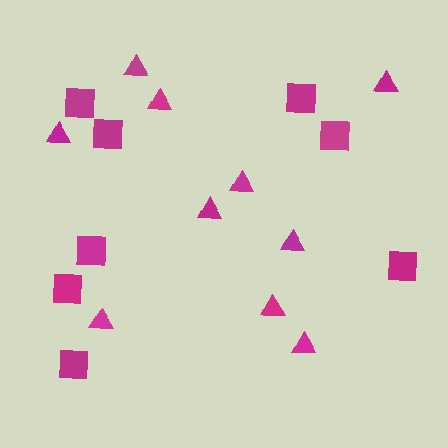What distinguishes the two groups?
There are 2 groups: one group of triangles (10) and one group of squares (8).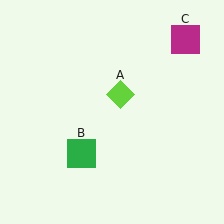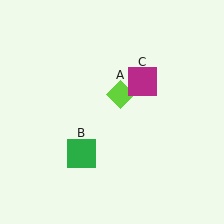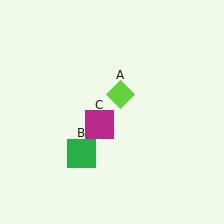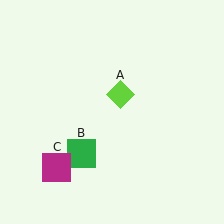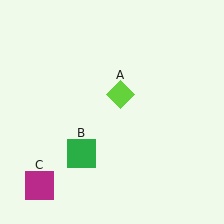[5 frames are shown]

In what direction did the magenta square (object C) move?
The magenta square (object C) moved down and to the left.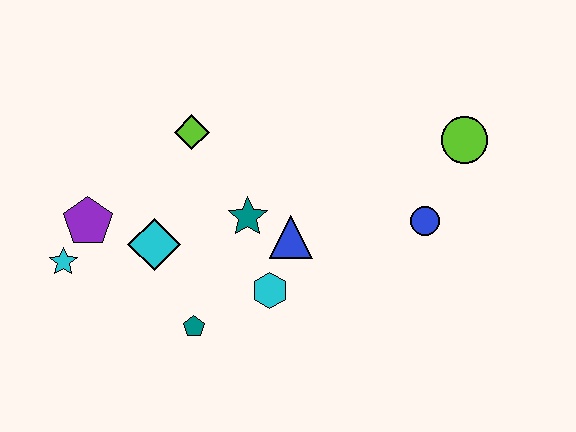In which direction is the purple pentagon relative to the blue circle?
The purple pentagon is to the left of the blue circle.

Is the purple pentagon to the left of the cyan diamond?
Yes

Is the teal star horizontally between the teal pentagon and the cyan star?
No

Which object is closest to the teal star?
The blue triangle is closest to the teal star.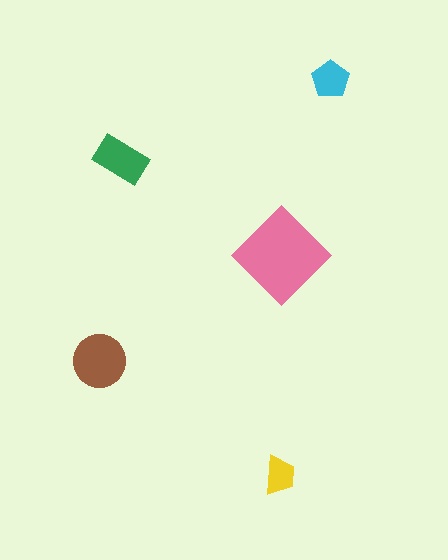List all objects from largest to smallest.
The pink diamond, the brown circle, the green rectangle, the cyan pentagon, the yellow trapezoid.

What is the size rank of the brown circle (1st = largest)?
2nd.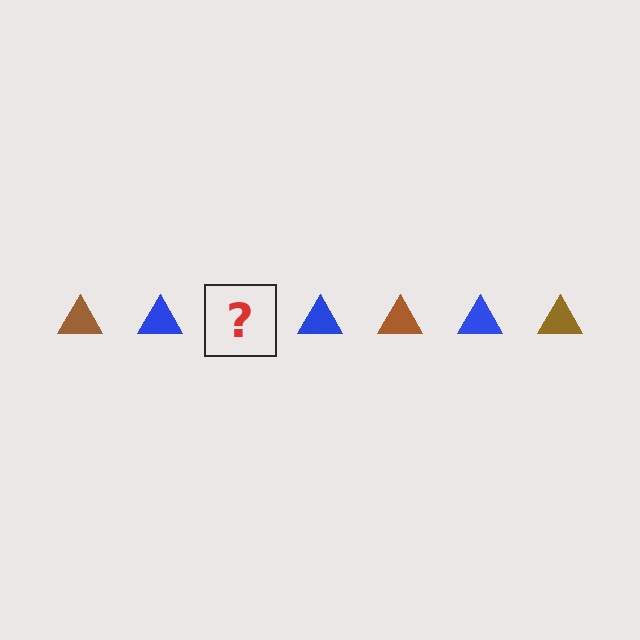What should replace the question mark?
The question mark should be replaced with a brown triangle.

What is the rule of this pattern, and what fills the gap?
The rule is that the pattern cycles through brown, blue triangles. The gap should be filled with a brown triangle.